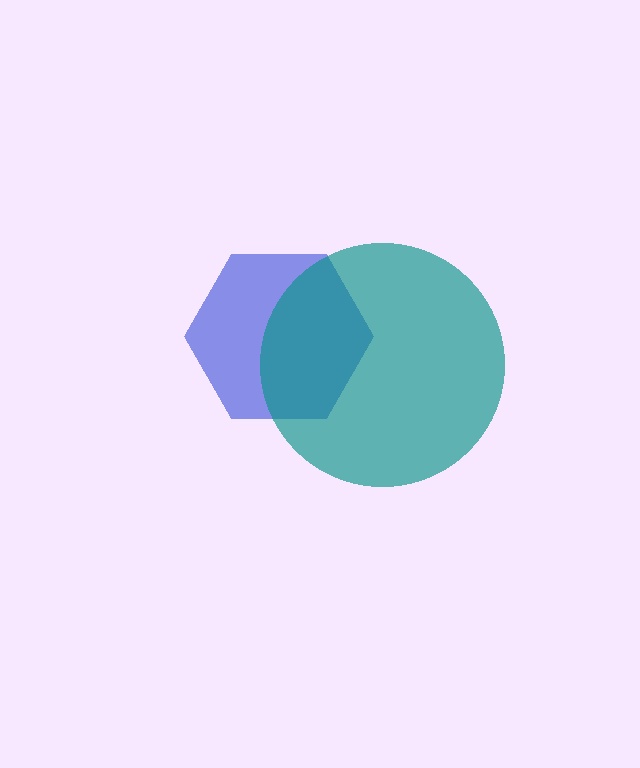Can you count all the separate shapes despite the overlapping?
Yes, there are 2 separate shapes.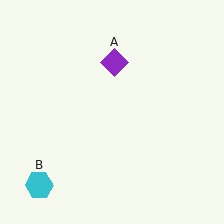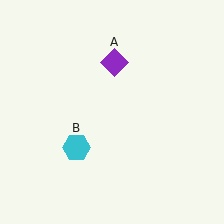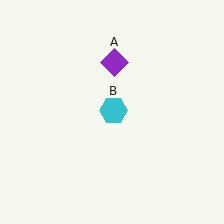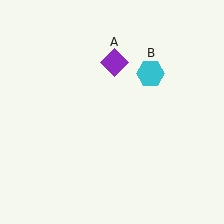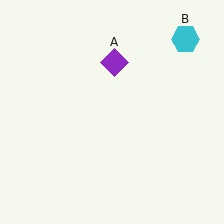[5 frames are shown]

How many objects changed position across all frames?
1 object changed position: cyan hexagon (object B).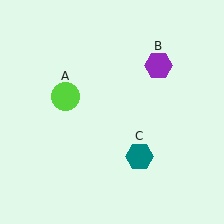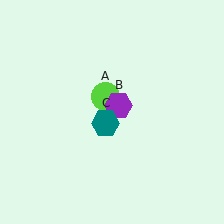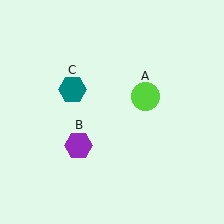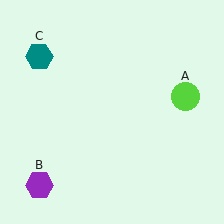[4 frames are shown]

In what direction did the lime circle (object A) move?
The lime circle (object A) moved right.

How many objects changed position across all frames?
3 objects changed position: lime circle (object A), purple hexagon (object B), teal hexagon (object C).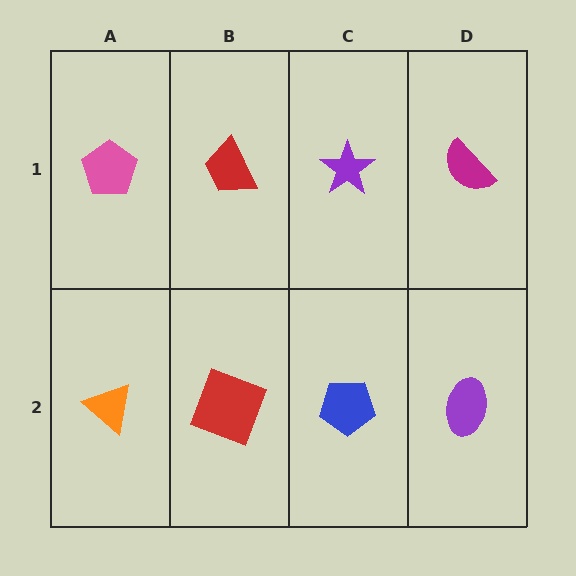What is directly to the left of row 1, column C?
A red trapezoid.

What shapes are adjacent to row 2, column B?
A red trapezoid (row 1, column B), an orange triangle (row 2, column A), a blue pentagon (row 2, column C).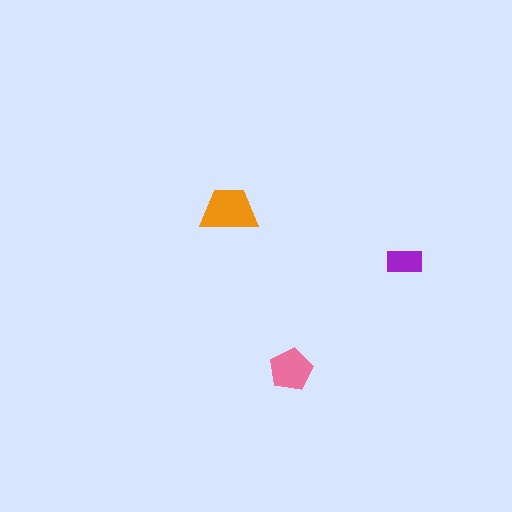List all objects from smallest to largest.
The purple rectangle, the pink pentagon, the orange trapezoid.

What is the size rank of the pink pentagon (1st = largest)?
2nd.